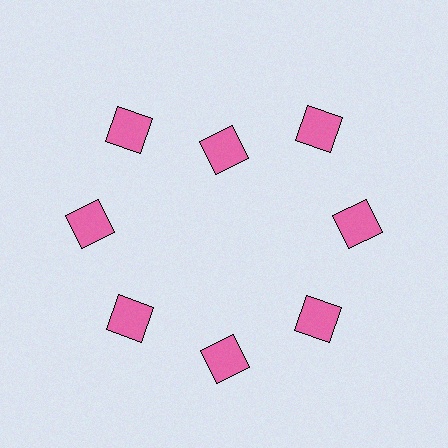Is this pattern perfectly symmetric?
No. The 8 pink squares are arranged in a ring, but one element near the 12 o'clock position is pulled inward toward the center, breaking the 8-fold rotational symmetry.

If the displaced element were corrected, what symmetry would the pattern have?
It would have 8-fold rotational symmetry — the pattern would map onto itself every 45 degrees.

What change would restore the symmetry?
The symmetry would be restored by moving it outward, back onto the ring so that all 8 squares sit at equal angles and equal distance from the center.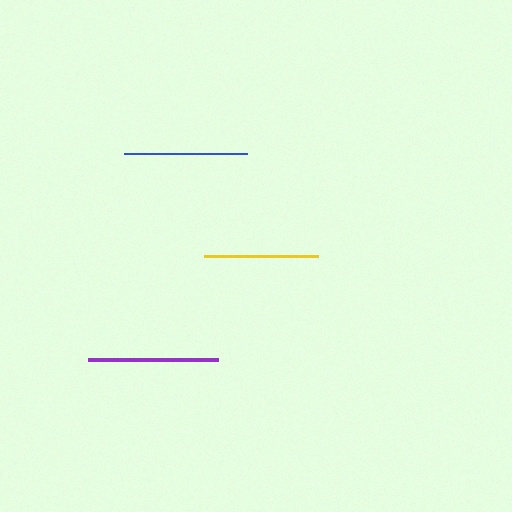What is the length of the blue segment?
The blue segment is approximately 123 pixels long.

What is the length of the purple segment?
The purple segment is approximately 130 pixels long.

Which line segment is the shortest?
The yellow line is the shortest at approximately 114 pixels.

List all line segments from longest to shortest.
From longest to shortest: purple, blue, yellow.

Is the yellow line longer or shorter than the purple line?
The purple line is longer than the yellow line.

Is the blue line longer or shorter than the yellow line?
The blue line is longer than the yellow line.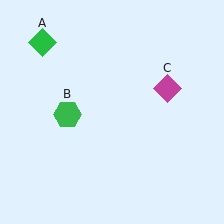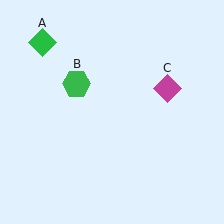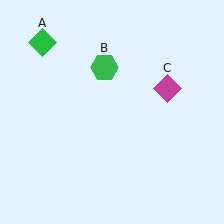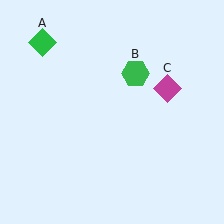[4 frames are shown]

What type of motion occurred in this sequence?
The green hexagon (object B) rotated clockwise around the center of the scene.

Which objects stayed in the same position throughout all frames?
Green diamond (object A) and magenta diamond (object C) remained stationary.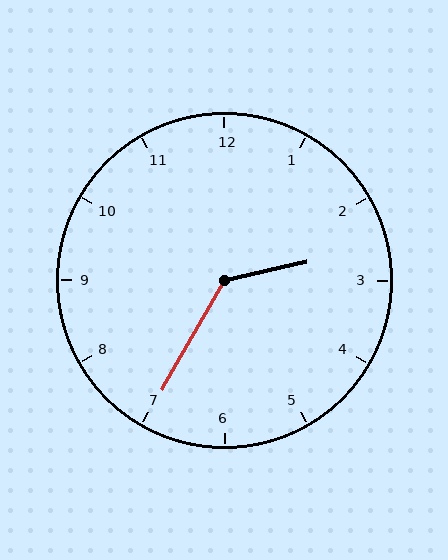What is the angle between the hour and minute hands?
Approximately 132 degrees.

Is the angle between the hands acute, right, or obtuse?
It is obtuse.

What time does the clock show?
2:35.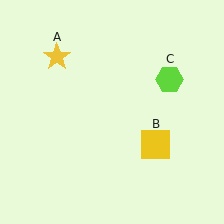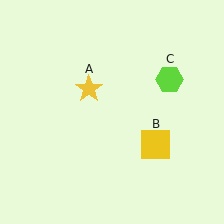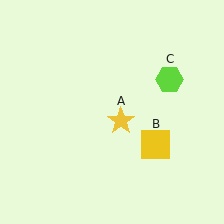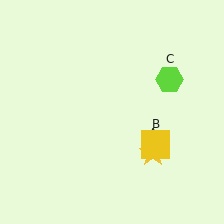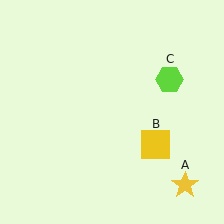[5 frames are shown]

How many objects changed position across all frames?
1 object changed position: yellow star (object A).